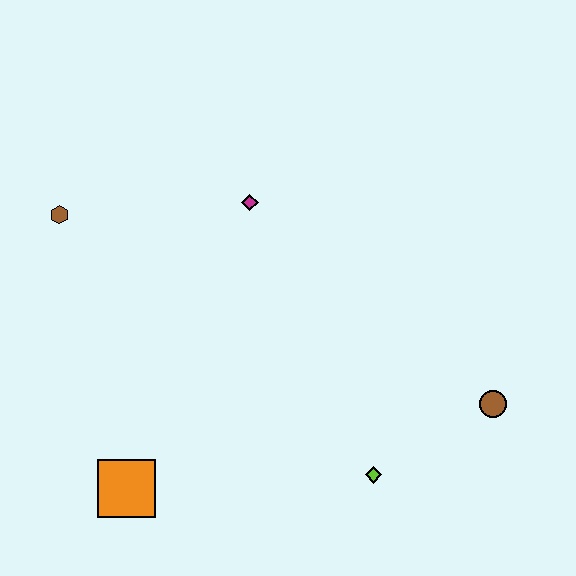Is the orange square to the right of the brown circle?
No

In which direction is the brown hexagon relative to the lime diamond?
The brown hexagon is to the left of the lime diamond.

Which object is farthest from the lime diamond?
The brown hexagon is farthest from the lime diamond.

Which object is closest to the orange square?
The lime diamond is closest to the orange square.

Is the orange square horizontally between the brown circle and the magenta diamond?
No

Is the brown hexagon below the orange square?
No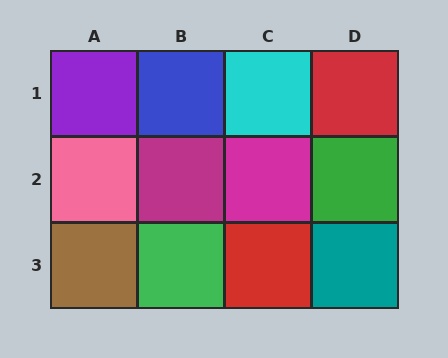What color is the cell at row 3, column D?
Teal.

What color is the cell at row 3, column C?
Red.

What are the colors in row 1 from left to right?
Purple, blue, cyan, red.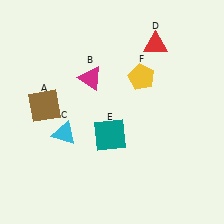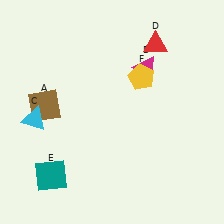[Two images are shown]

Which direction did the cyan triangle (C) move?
The cyan triangle (C) moved left.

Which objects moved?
The objects that moved are: the magenta triangle (B), the cyan triangle (C), the teal square (E).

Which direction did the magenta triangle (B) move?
The magenta triangle (B) moved right.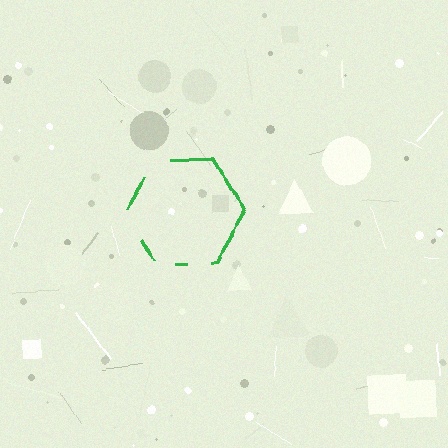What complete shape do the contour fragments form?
The contour fragments form a hexagon.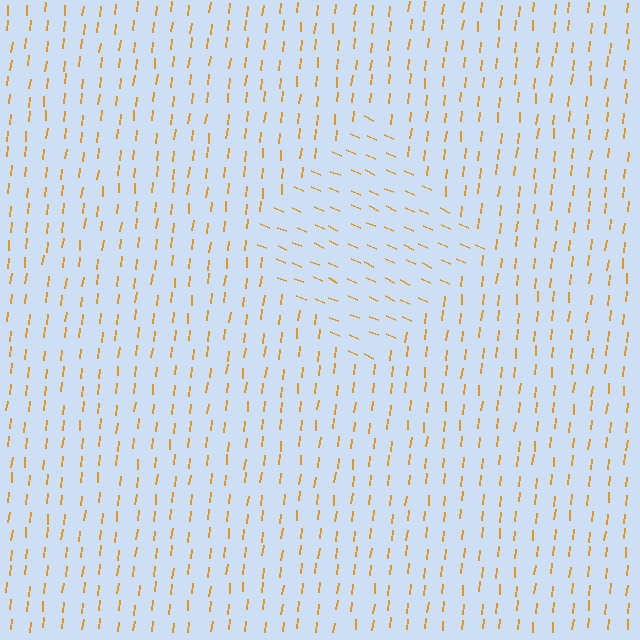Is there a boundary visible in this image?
Yes, there is a texture boundary formed by a change in line orientation.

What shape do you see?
I see a diamond.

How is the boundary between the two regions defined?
The boundary is defined purely by a change in line orientation (approximately 72 degrees difference). All lines are the same color and thickness.